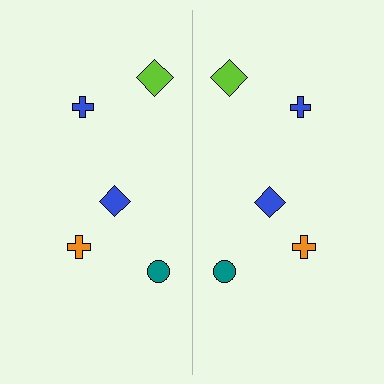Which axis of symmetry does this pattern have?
The pattern has a vertical axis of symmetry running through the center of the image.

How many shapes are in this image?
There are 10 shapes in this image.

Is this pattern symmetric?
Yes, this pattern has bilateral (reflection) symmetry.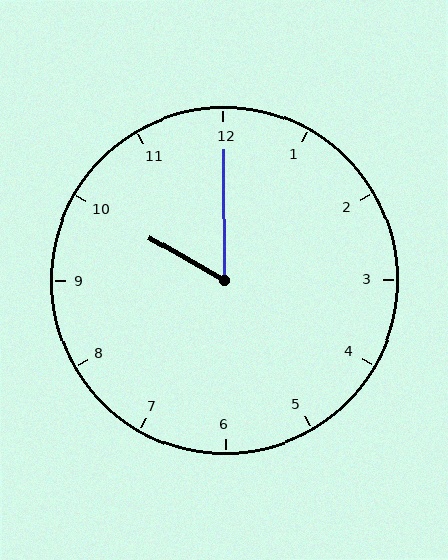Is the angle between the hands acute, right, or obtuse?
It is acute.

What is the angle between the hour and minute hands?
Approximately 60 degrees.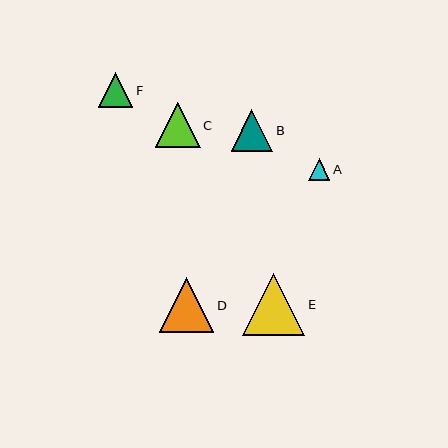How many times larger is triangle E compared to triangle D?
Triangle E is approximately 1.1 times the size of triangle D.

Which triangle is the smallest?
Triangle A is the smallest with a size of approximately 22 pixels.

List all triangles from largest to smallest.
From largest to smallest: E, D, C, B, F, A.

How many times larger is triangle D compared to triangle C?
Triangle D is approximately 1.2 times the size of triangle C.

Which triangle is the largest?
Triangle E is the largest with a size of approximately 62 pixels.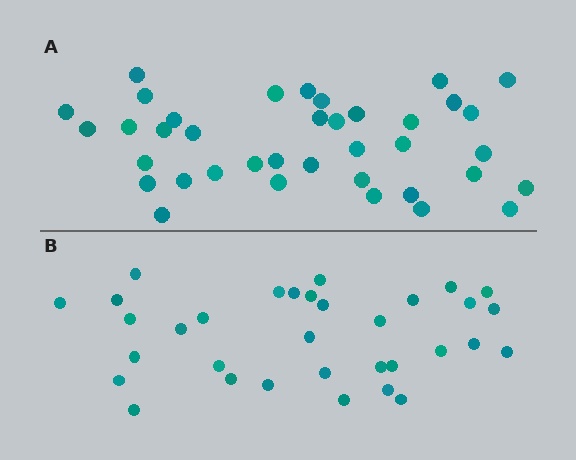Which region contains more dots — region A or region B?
Region A (the top region) has more dots.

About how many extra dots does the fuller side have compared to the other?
Region A has about 5 more dots than region B.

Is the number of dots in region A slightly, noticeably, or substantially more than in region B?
Region A has only slightly more — the two regions are fairly close. The ratio is roughly 1.2 to 1.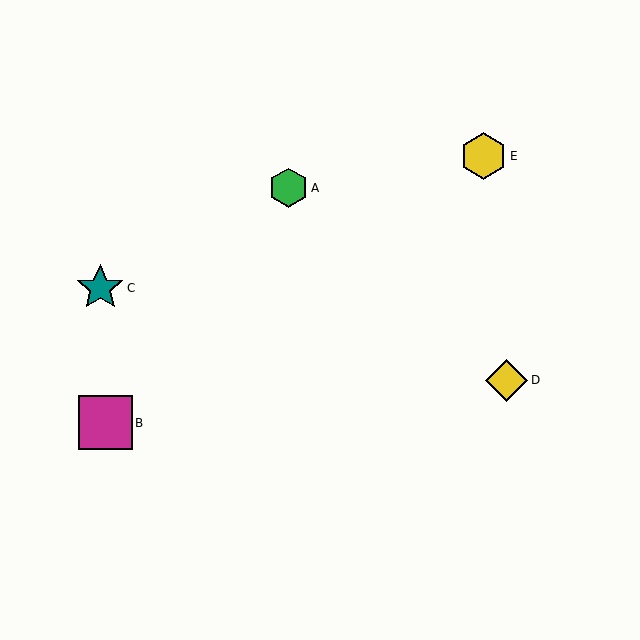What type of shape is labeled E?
Shape E is a yellow hexagon.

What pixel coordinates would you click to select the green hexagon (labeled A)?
Click at (288, 188) to select the green hexagon A.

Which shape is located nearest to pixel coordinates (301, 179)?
The green hexagon (labeled A) at (288, 188) is nearest to that location.